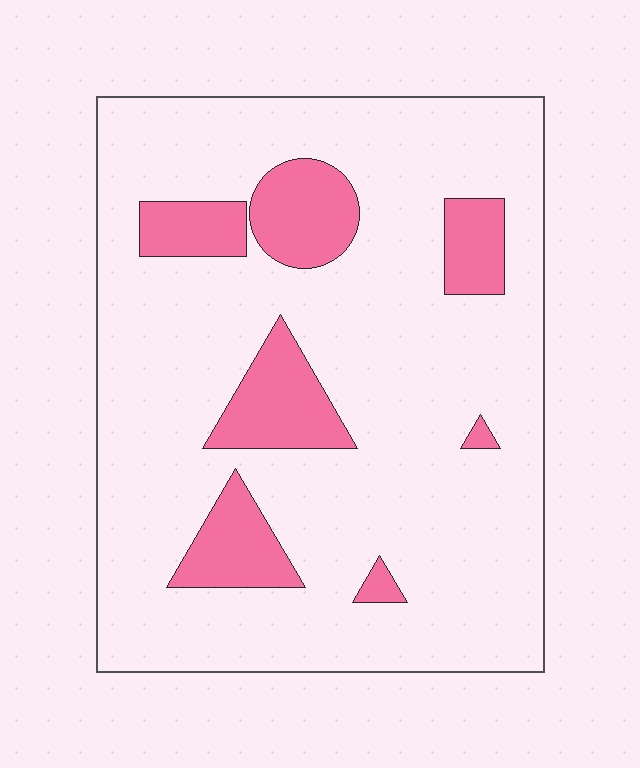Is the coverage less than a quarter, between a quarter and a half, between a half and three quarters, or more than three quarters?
Less than a quarter.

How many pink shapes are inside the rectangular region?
7.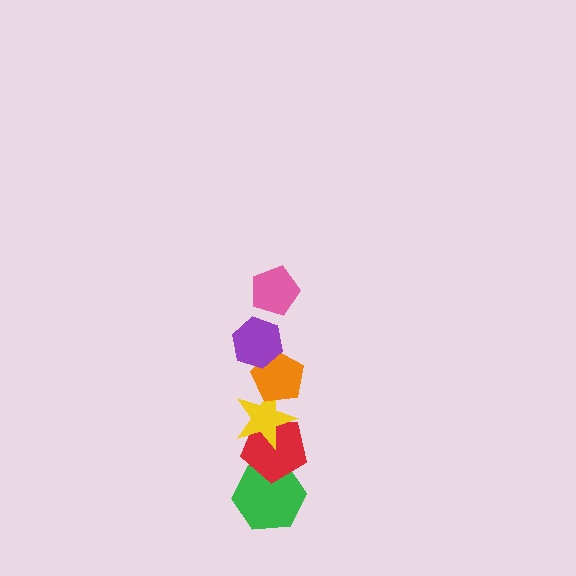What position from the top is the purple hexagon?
The purple hexagon is 2nd from the top.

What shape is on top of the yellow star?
The orange pentagon is on top of the yellow star.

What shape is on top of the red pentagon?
The yellow star is on top of the red pentagon.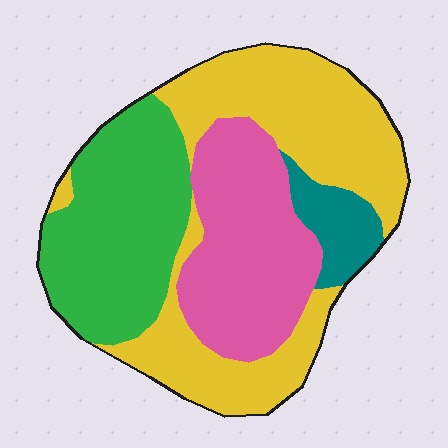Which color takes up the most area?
Yellow, at roughly 40%.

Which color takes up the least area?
Teal, at roughly 5%.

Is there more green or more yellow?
Yellow.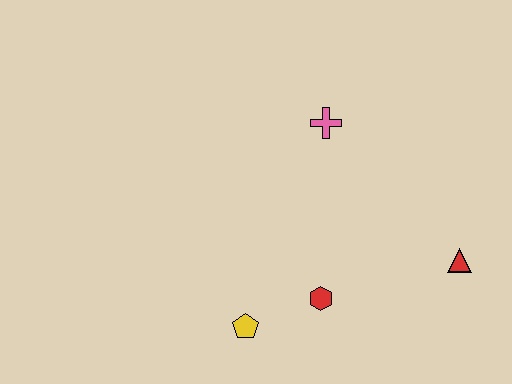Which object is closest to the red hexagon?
The yellow pentagon is closest to the red hexagon.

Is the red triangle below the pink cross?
Yes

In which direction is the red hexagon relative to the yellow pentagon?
The red hexagon is to the right of the yellow pentagon.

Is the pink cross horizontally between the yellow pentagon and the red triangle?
Yes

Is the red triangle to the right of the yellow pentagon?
Yes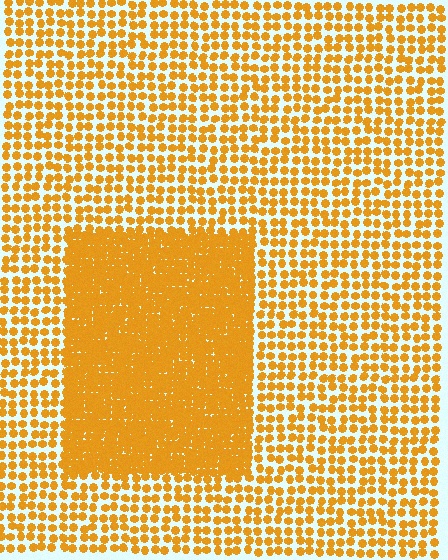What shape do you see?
I see a rectangle.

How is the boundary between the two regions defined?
The boundary is defined by a change in element density (approximately 2.4x ratio). All elements are the same color, size, and shape.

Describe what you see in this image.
The image contains small orange elements arranged at two different densities. A rectangle-shaped region is visible where the elements are more densely packed than the surrounding area.